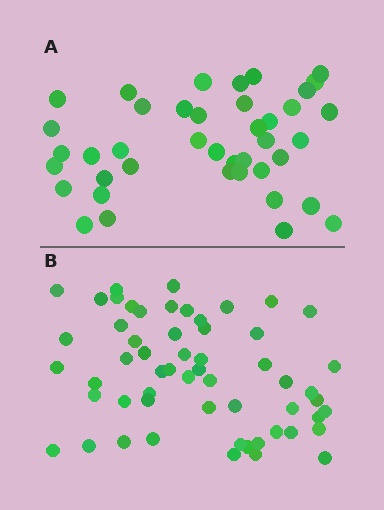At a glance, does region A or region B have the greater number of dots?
Region B (the bottom region) has more dots.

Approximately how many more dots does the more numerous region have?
Region B has approximately 15 more dots than region A.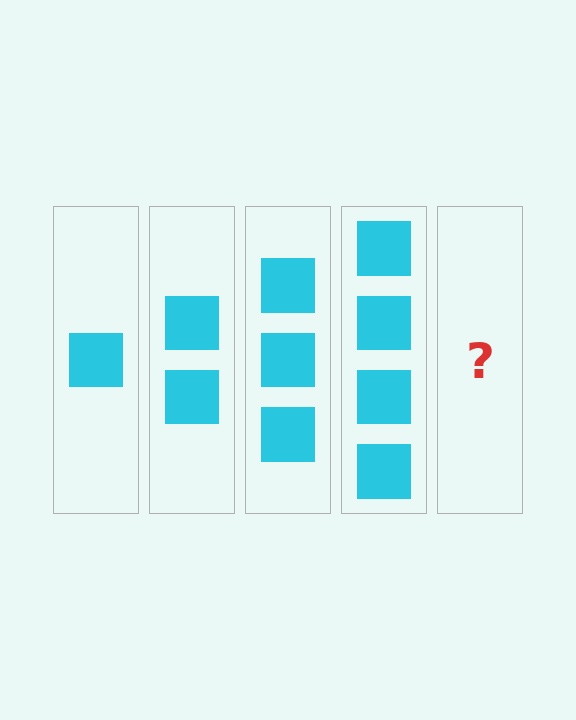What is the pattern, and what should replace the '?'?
The pattern is that each step adds one more square. The '?' should be 5 squares.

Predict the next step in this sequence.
The next step is 5 squares.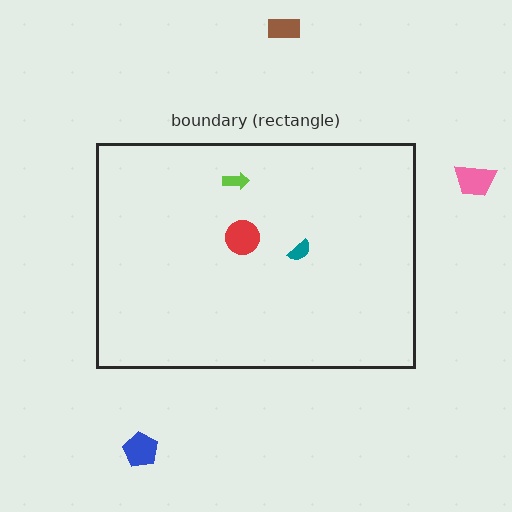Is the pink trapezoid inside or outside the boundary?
Outside.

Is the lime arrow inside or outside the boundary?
Inside.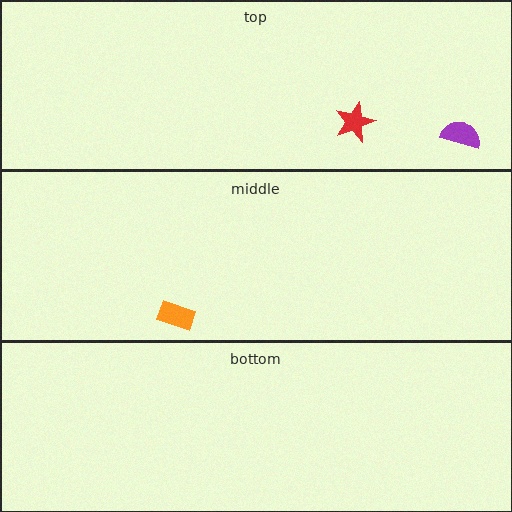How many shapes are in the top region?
2.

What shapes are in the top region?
The red star, the purple semicircle.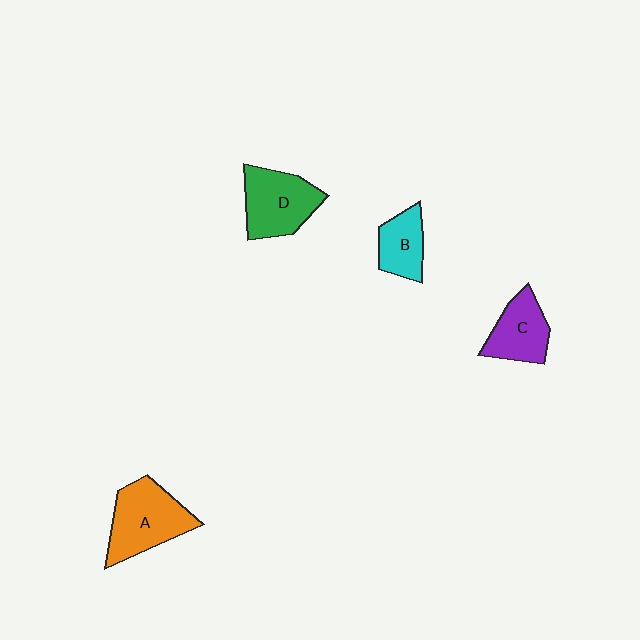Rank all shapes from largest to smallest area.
From largest to smallest: A (orange), D (green), C (purple), B (cyan).